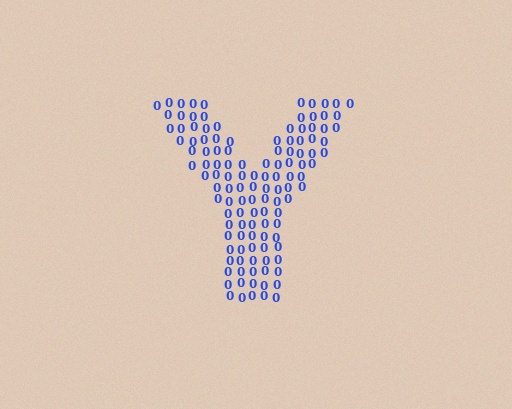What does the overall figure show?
The overall figure shows the letter Y.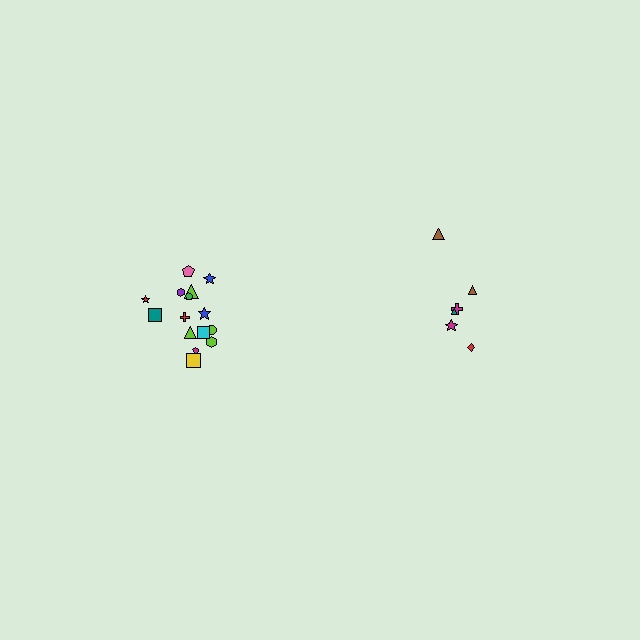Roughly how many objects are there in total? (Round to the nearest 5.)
Roughly 20 objects in total.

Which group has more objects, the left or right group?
The left group.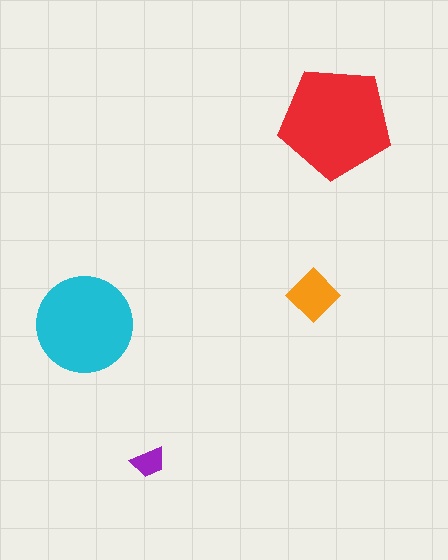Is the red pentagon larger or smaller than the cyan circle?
Larger.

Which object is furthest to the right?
The red pentagon is rightmost.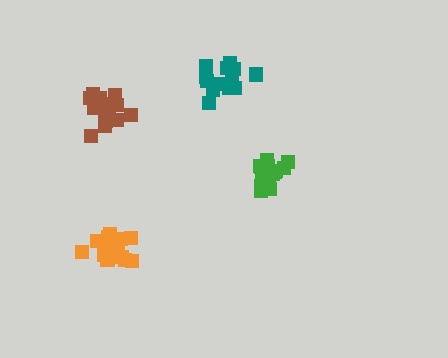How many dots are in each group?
Group 1: 16 dots, Group 2: 14 dots, Group 3: 13 dots, Group 4: 16 dots (59 total).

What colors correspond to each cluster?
The clusters are colored: green, orange, teal, brown.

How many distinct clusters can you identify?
There are 4 distinct clusters.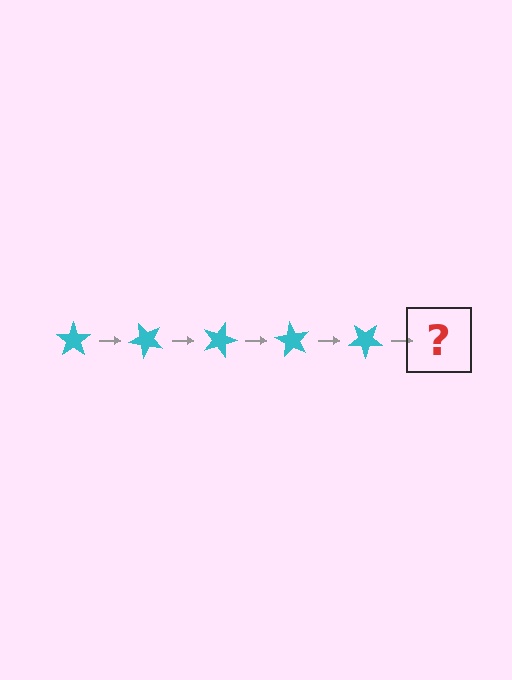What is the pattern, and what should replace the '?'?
The pattern is that the star rotates 45 degrees each step. The '?' should be a cyan star rotated 225 degrees.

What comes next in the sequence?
The next element should be a cyan star rotated 225 degrees.